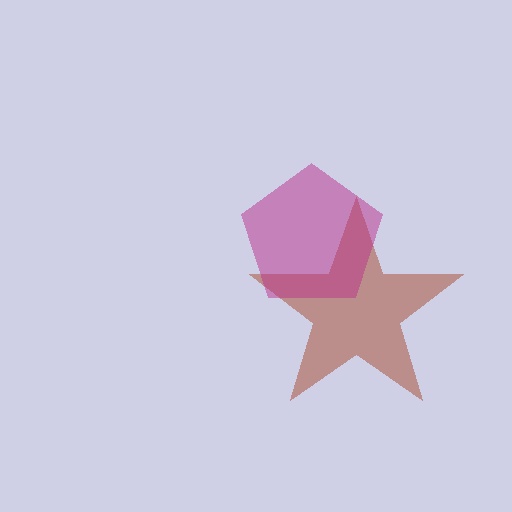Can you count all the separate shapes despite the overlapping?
Yes, there are 2 separate shapes.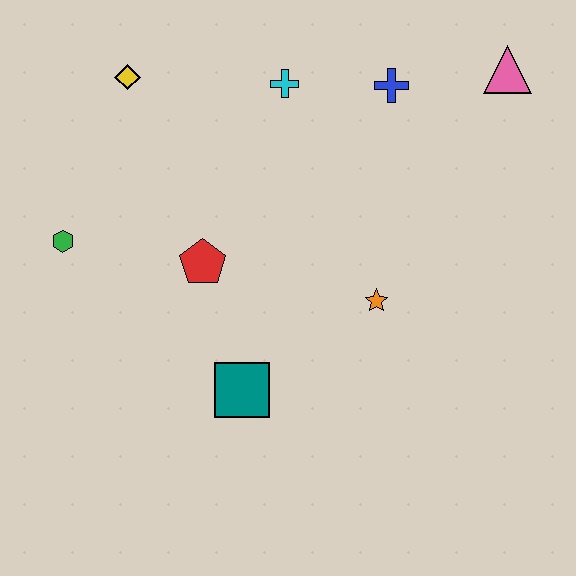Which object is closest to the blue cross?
The cyan cross is closest to the blue cross.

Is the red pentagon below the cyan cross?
Yes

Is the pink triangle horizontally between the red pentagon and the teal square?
No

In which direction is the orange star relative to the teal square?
The orange star is to the right of the teal square.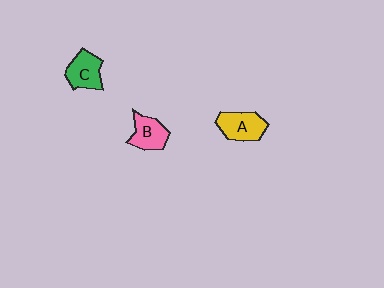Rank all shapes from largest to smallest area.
From largest to smallest: A (yellow), C (green), B (pink).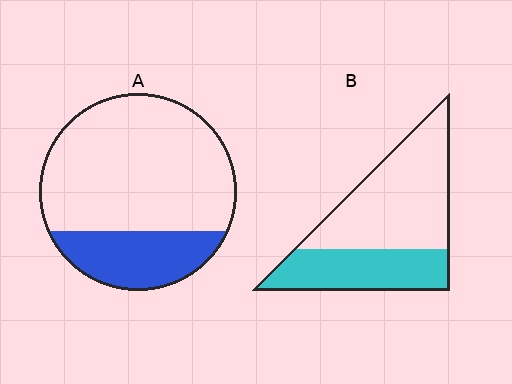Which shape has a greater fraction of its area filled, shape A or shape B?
Shape B.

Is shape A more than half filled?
No.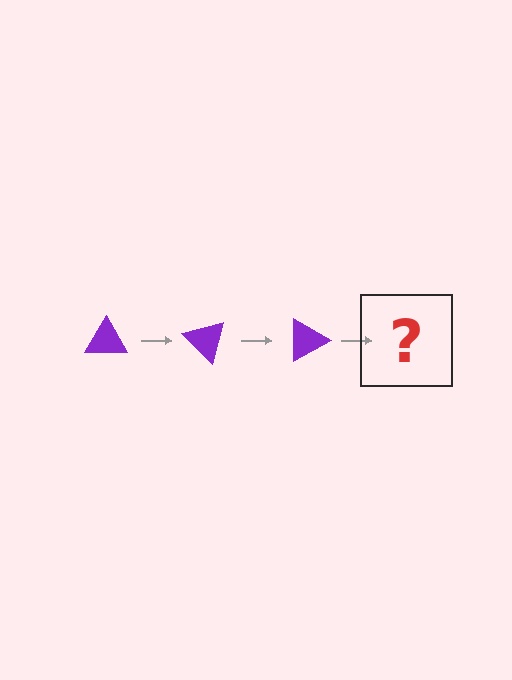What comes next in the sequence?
The next element should be a purple triangle rotated 135 degrees.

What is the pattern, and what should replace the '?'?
The pattern is that the triangle rotates 45 degrees each step. The '?' should be a purple triangle rotated 135 degrees.